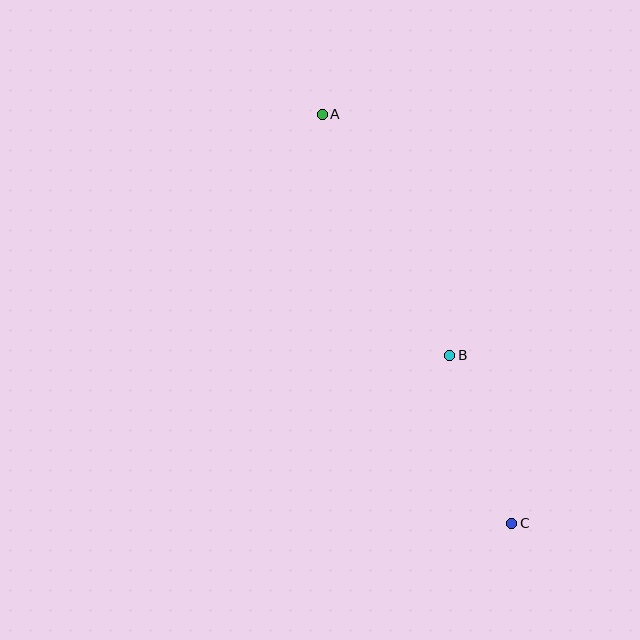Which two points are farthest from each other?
Points A and C are farthest from each other.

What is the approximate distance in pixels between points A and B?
The distance between A and B is approximately 273 pixels.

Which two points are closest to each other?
Points B and C are closest to each other.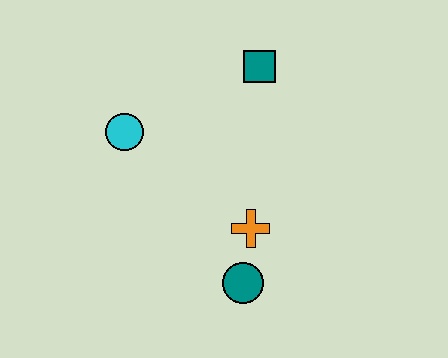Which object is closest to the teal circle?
The orange cross is closest to the teal circle.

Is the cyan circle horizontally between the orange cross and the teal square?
No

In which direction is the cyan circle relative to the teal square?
The cyan circle is to the left of the teal square.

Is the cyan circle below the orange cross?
No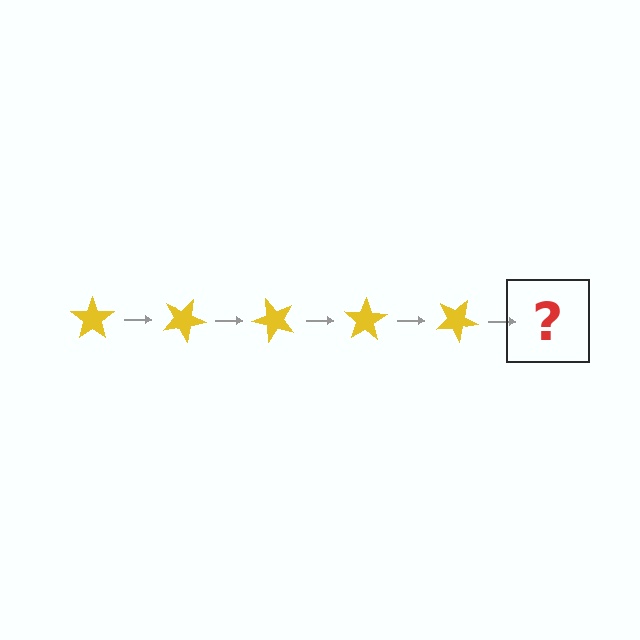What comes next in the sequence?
The next element should be a yellow star rotated 125 degrees.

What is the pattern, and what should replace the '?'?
The pattern is that the star rotates 25 degrees each step. The '?' should be a yellow star rotated 125 degrees.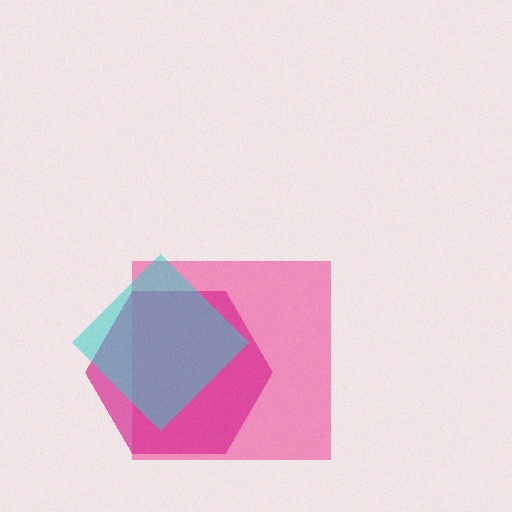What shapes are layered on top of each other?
The layered shapes are: a pink square, a magenta hexagon, a cyan diamond.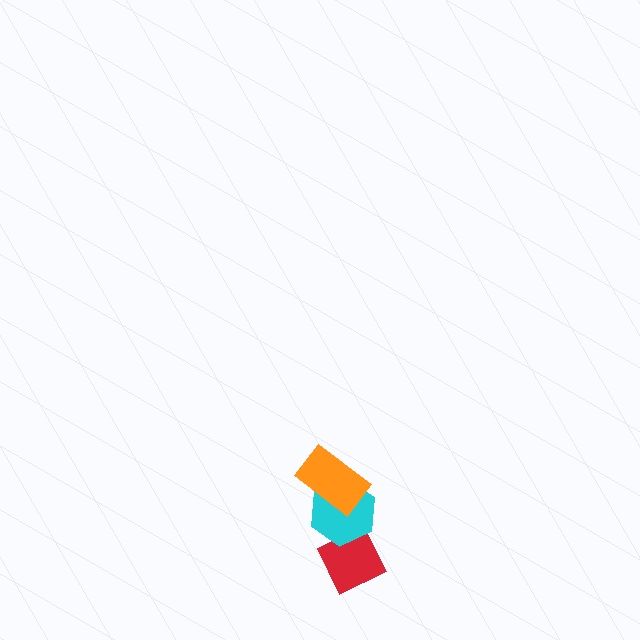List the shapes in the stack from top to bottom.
From top to bottom: the orange rectangle, the cyan hexagon, the red diamond.